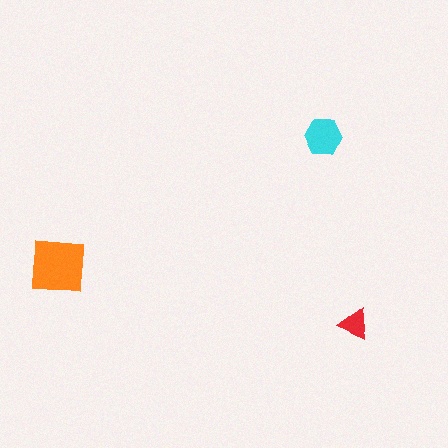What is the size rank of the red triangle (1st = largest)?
3rd.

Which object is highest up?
The cyan hexagon is topmost.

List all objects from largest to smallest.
The orange square, the cyan hexagon, the red triangle.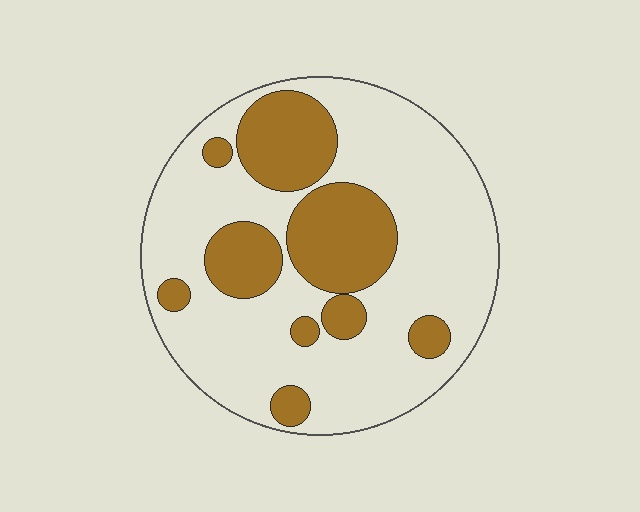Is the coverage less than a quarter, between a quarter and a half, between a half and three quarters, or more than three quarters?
Between a quarter and a half.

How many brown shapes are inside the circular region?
9.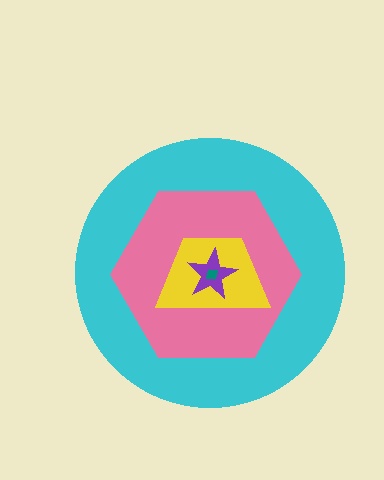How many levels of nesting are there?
5.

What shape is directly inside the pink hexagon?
The yellow trapezoid.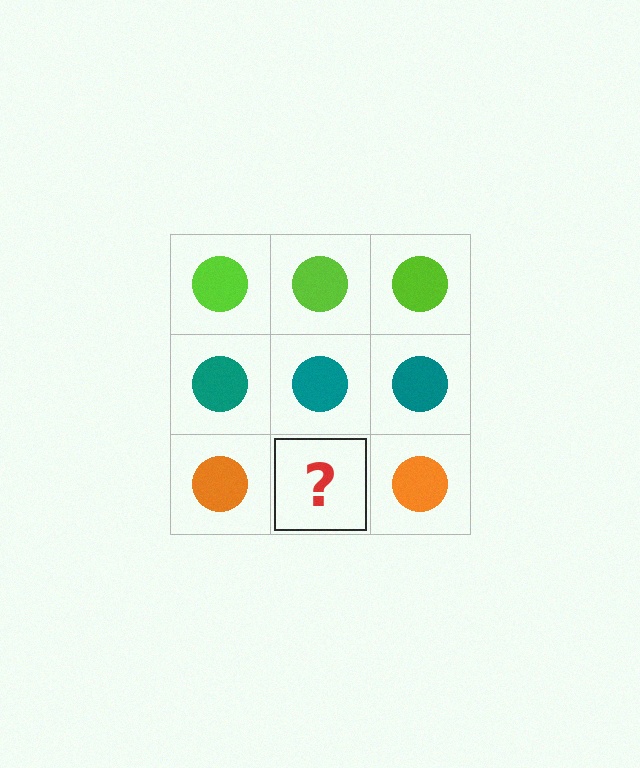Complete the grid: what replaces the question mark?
The question mark should be replaced with an orange circle.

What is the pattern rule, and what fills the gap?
The rule is that each row has a consistent color. The gap should be filled with an orange circle.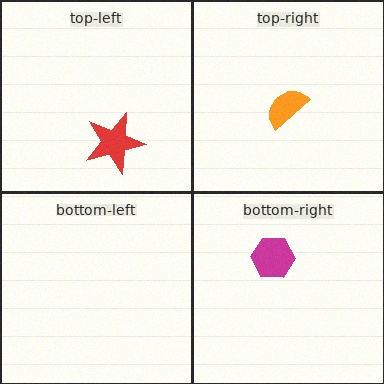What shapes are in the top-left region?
The red star.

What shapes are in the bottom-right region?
The magenta hexagon.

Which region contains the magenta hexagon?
The bottom-right region.